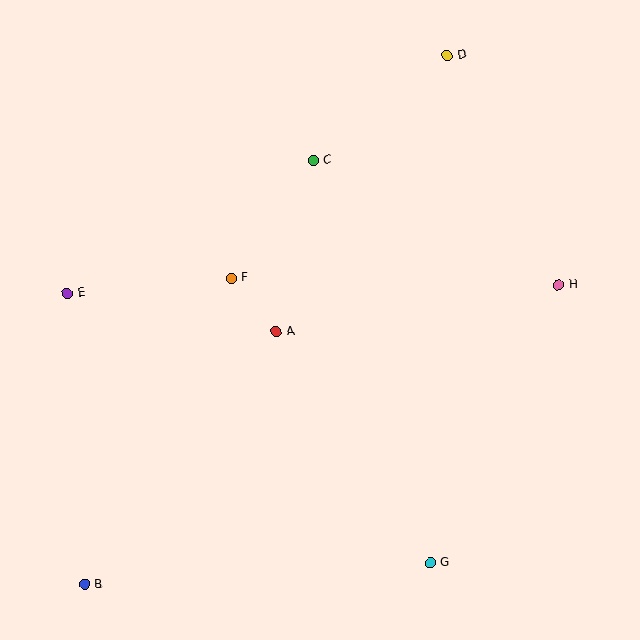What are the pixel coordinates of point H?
Point H is at (559, 285).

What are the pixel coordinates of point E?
Point E is at (67, 294).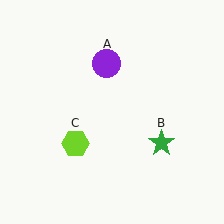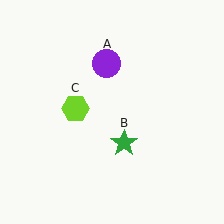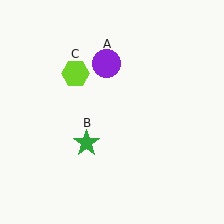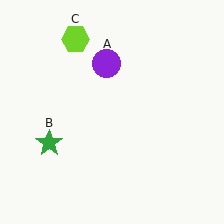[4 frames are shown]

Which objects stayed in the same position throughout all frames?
Purple circle (object A) remained stationary.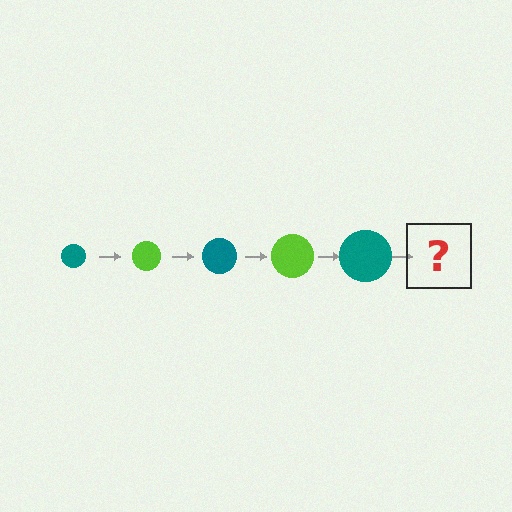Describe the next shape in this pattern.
It should be a lime circle, larger than the previous one.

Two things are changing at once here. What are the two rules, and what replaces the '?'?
The two rules are that the circle grows larger each step and the color cycles through teal and lime. The '?' should be a lime circle, larger than the previous one.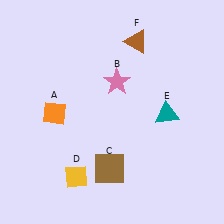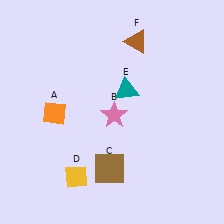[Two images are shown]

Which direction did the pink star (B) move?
The pink star (B) moved down.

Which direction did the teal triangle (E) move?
The teal triangle (E) moved left.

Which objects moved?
The objects that moved are: the pink star (B), the teal triangle (E).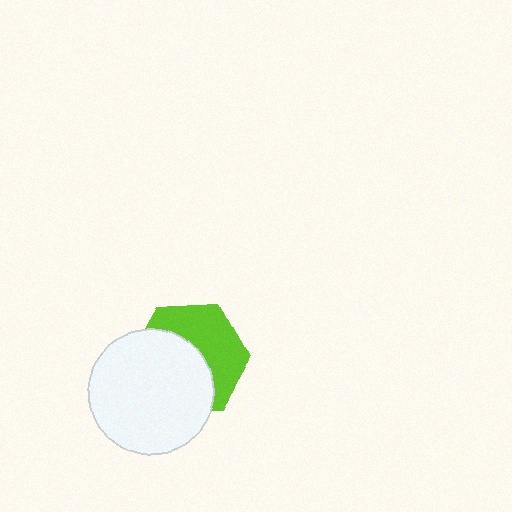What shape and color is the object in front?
The object in front is a white circle.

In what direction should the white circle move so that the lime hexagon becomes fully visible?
The white circle should move toward the lower-left. That is the shortest direction to clear the overlap and leave the lime hexagon fully visible.